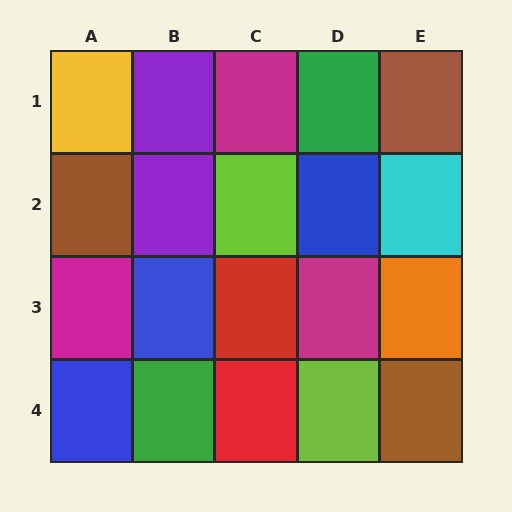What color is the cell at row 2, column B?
Purple.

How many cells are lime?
2 cells are lime.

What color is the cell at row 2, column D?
Blue.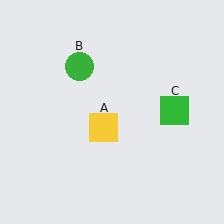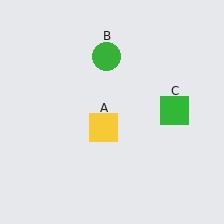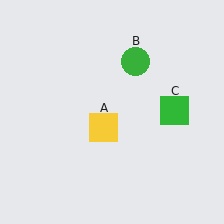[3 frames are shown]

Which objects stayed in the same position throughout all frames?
Yellow square (object A) and green square (object C) remained stationary.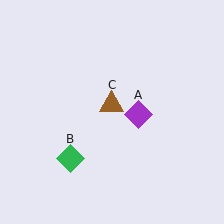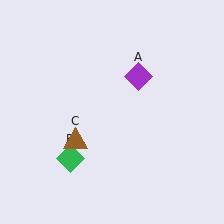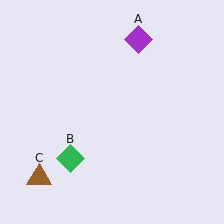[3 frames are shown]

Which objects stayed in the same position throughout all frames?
Green diamond (object B) remained stationary.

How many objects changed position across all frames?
2 objects changed position: purple diamond (object A), brown triangle (object C).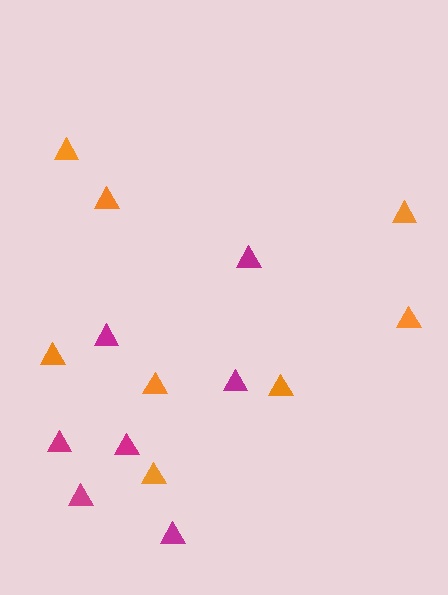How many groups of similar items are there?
There are 2 groups: one group of magenta triangles (7) and one group of orange triangles (8).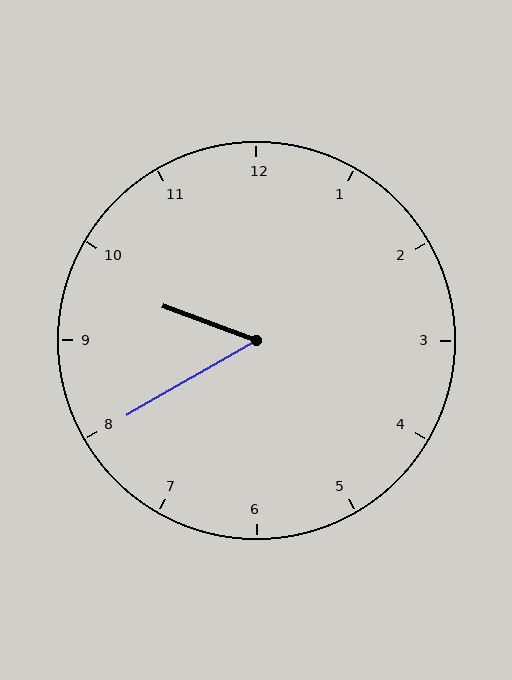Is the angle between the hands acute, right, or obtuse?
It is acute.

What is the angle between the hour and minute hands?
Approximately 50 degrees.